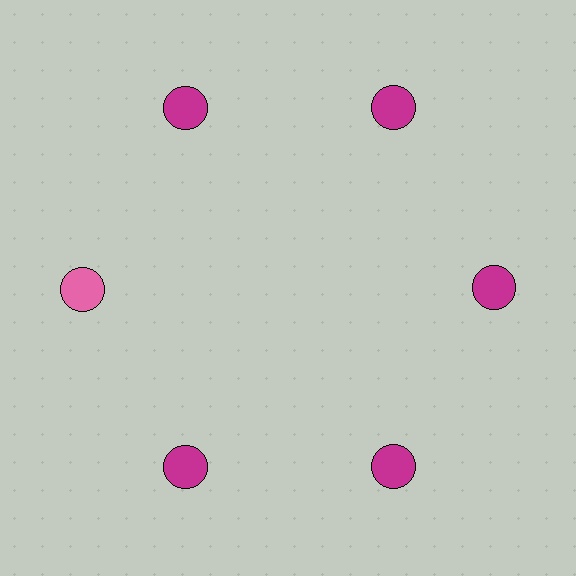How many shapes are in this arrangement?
There are 6 shapes arranged in a ring pattern.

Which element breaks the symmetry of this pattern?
The pink circle at roughly the 9 o'clock position breaks the symmetry. All other shapes are magenta circles.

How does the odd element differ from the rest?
It has a different color: pink instead of magenta.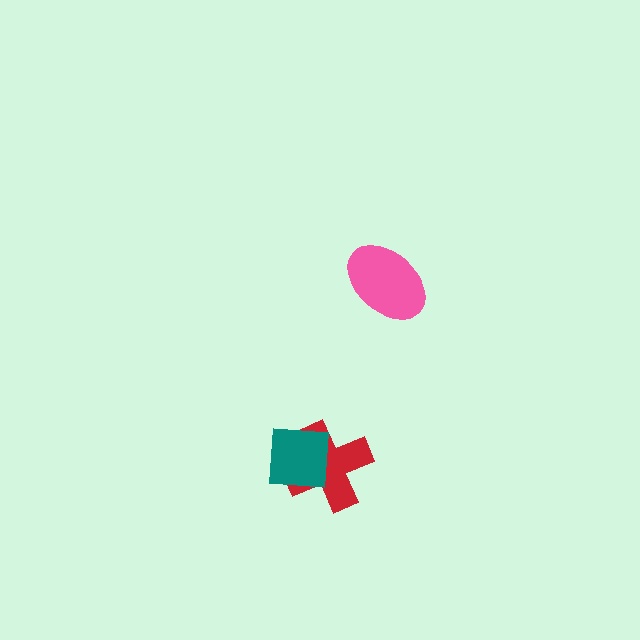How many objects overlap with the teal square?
1 object overlaps with the teal square.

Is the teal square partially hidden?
No, no other shape covers it.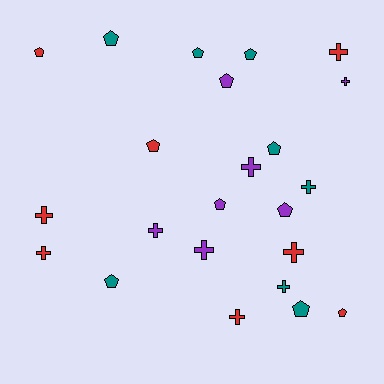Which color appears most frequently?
Teal, with 8 objects.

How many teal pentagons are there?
There are 6 teal pentagons.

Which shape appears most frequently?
Pentagon, with 12 objects.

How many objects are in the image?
There are 23 objects.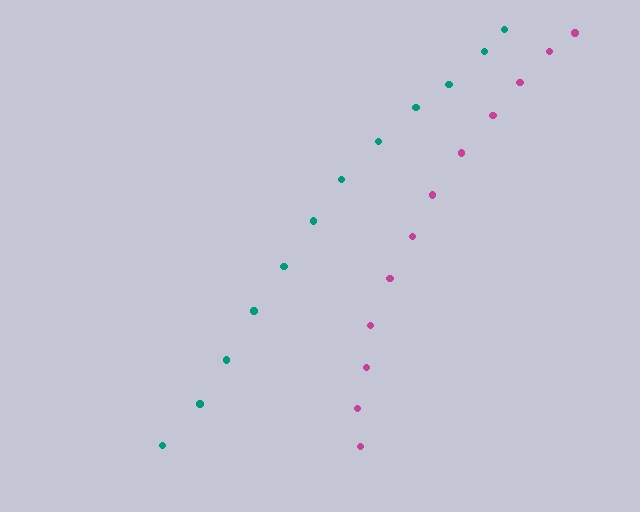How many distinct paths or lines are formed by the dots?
There are 2 distinct paths.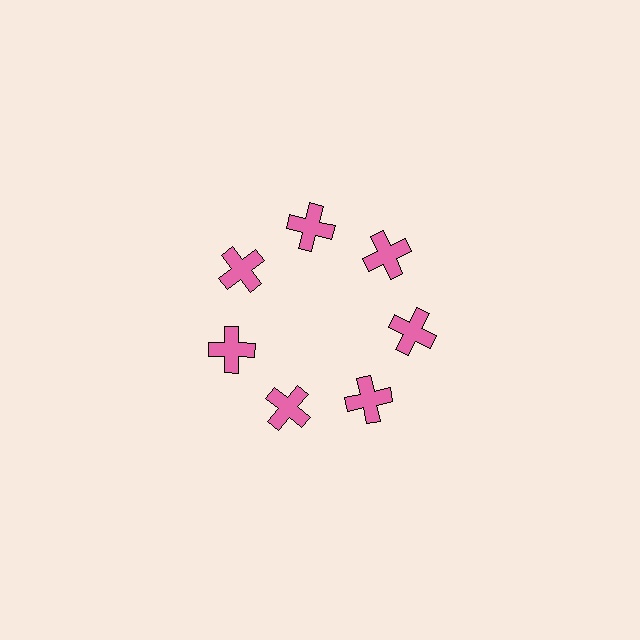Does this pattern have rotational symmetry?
Yes, this pattern has 7-fold rotational symmetry. It looks the same after rotating 51 degrees around the center.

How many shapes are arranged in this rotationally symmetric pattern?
There are 7 shapes, arranged in 7 groups of 1.